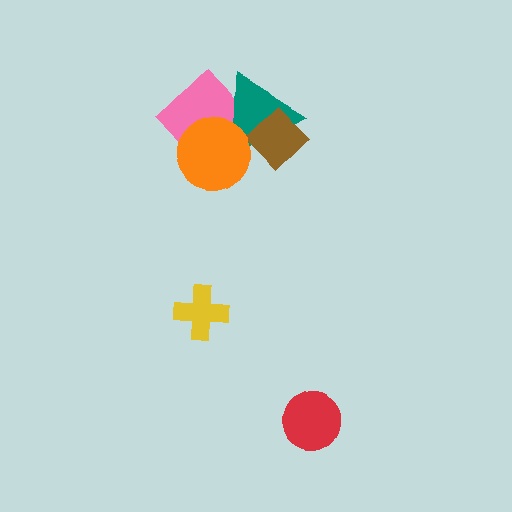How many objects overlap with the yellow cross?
0 objects overlap with the yellow cross.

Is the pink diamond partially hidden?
Yes, it is partially covered by another shape.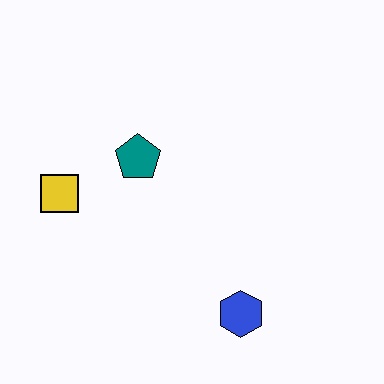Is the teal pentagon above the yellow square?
Yes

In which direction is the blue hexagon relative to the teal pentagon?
The blue hexagon is below the teal pentagon.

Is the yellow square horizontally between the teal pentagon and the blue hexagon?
No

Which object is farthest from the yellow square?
The blue hexagon is farthest from the yellow square.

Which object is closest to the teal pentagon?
The yellow square is closest to the teal pentagon.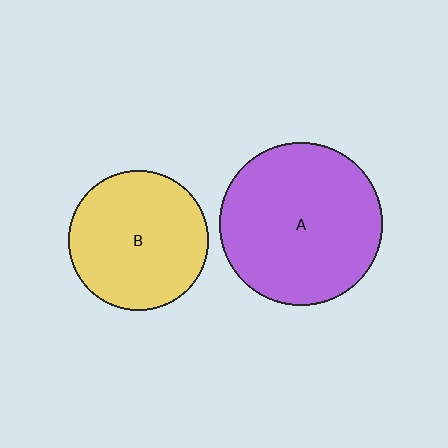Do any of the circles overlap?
No, none of the circles overlap.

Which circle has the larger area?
Circle A (purple).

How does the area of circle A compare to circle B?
Approximately 1.4 times.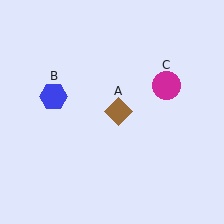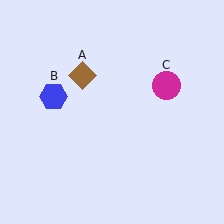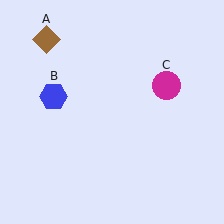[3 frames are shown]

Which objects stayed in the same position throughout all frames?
Blue hexagon (object B) and magenta circle (object C) remained stationary.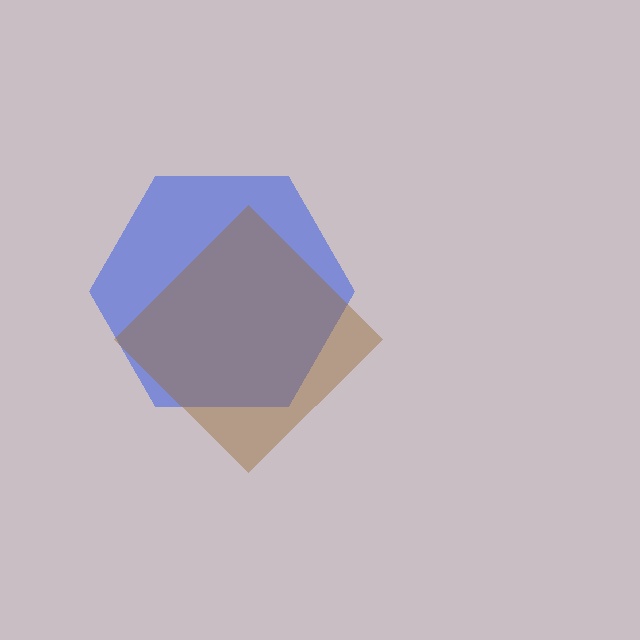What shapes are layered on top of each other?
The layered shapes are: a blue hexagon, a brown diamond.